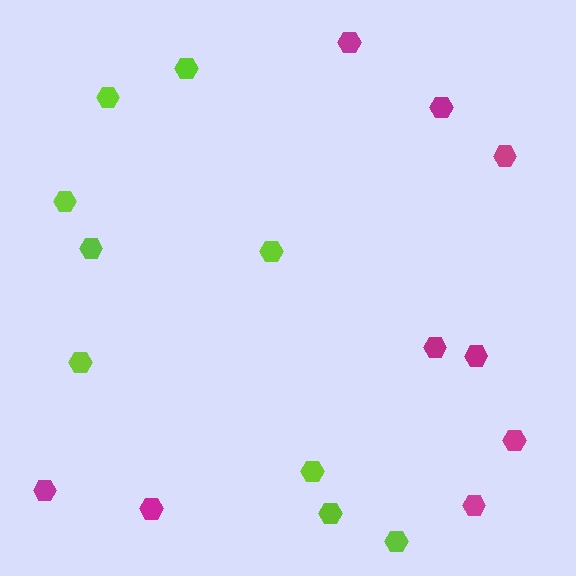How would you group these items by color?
There are 2 groups: one group of lime hexagons (9) and one group of magenta hexagons (9).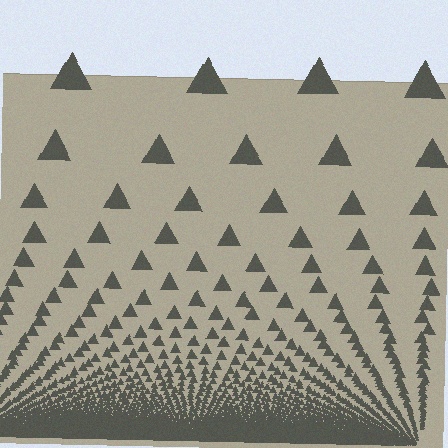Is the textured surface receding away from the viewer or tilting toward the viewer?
The surface appears to tilt toward the viewer. Texture elements get larger and sparser toward the top.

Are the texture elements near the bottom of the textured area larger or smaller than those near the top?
Smaller. The gradient is inverted — elements near the bottom are smaller and denser.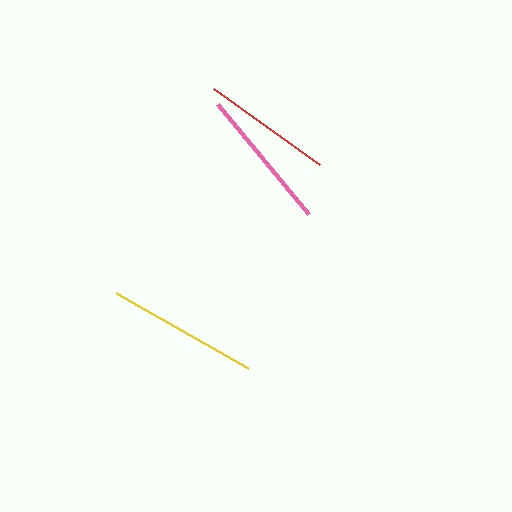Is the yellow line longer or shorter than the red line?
The yellow line is longer than the red line.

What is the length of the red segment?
The red segment is approximately 131 pixels long.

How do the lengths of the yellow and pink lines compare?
The yellow and pink lines are approximately the same length.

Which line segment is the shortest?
The red line is the shortest at approximately 131 pixels.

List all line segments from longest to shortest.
From longest to shortest: yellow, pink, red.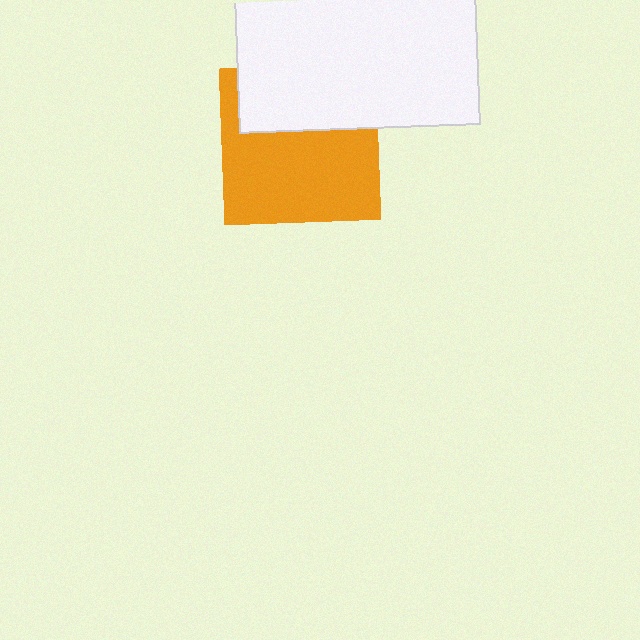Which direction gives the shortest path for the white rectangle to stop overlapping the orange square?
Moving up gives the shortest separation.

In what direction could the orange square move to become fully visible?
The orange square could move down. That would shift it out from behind the white rectangle entirely.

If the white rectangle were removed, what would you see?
You would see the complete orange square.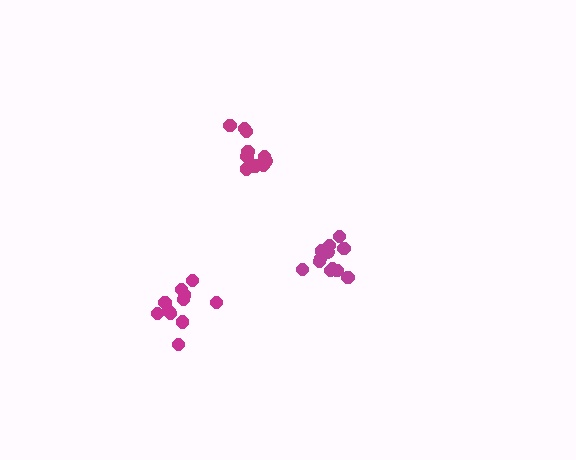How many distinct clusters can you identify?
There are 3 distinct clusters.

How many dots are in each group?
Group 1: 11 dots, Group 2: 12 dots, Group 3: 11 dots (34 total).